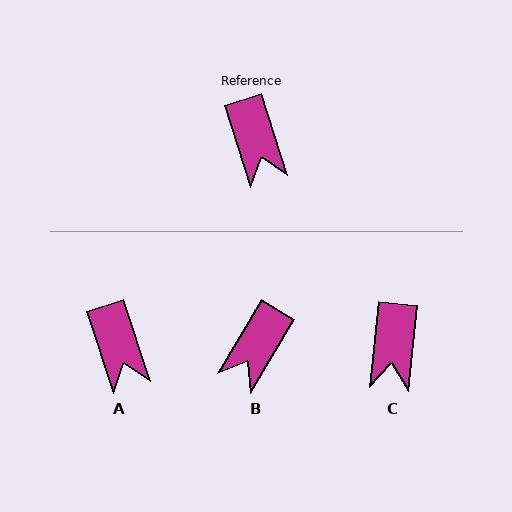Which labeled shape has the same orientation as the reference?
A.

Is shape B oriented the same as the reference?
No, it is off by about 49 degrees.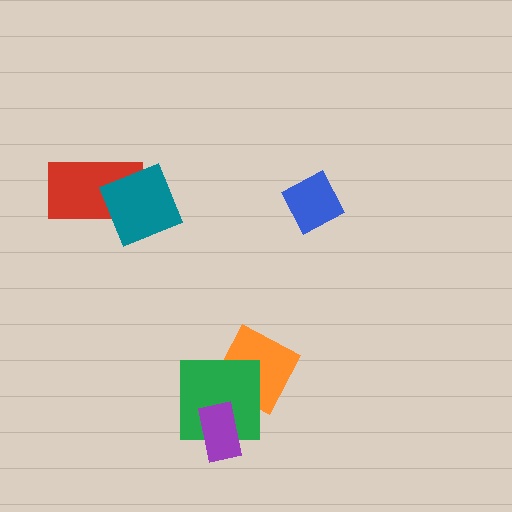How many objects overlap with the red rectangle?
1 object overlaps with the red rectangle.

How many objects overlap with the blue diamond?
0 objects overlap with the blue diamond.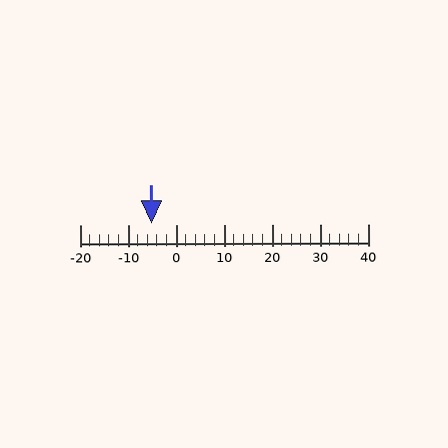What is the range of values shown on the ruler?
The ruler shows values from -20 to 40.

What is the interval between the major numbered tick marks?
The major tick marks are spaced 10 units apart.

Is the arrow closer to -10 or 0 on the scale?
The arrow is closer to -10.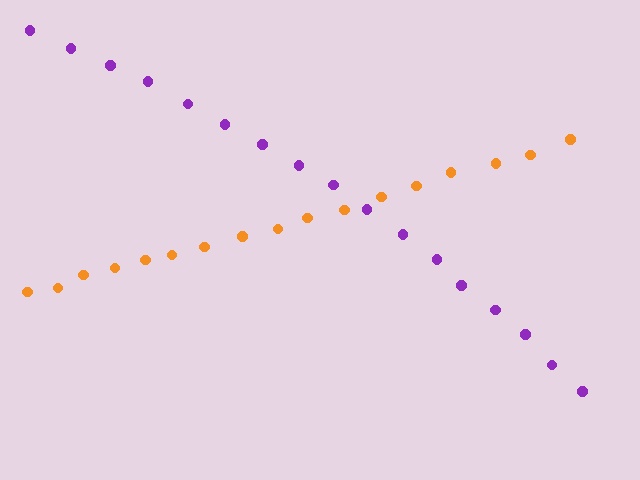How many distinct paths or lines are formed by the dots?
There are 2 distinct paths.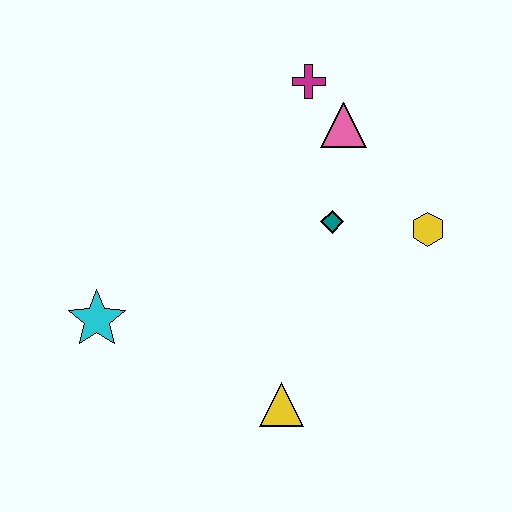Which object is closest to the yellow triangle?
The teal diamond is closest to the yellow triangle.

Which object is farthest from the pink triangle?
The cyan star is farthest from the pink triangle.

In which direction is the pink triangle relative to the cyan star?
The pink triangle is to the right of the cyan star.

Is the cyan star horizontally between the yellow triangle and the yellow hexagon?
No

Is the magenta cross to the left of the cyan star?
No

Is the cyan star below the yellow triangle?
No